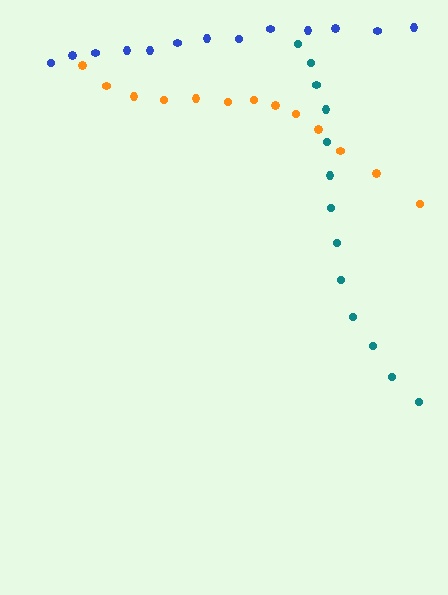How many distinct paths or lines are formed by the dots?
There are 3 distinct paths.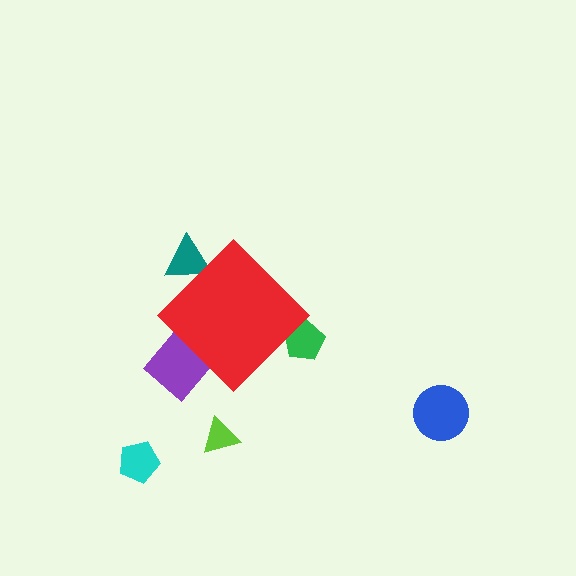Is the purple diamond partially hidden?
Yes, the purple diamond is partially hidden behind the red diamond.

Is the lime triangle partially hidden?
No, the lime triangle is fully visible.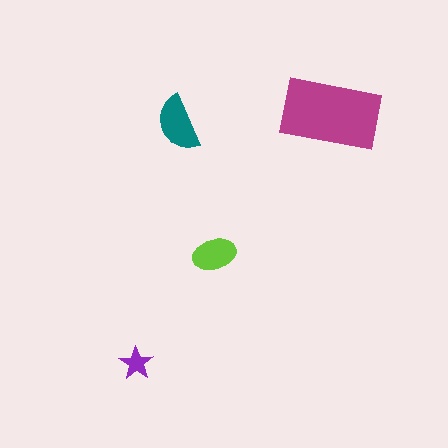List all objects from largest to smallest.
The magenta rectangle, the teal semicircle, the lime ellipse, the purple star.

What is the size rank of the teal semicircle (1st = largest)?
2nd.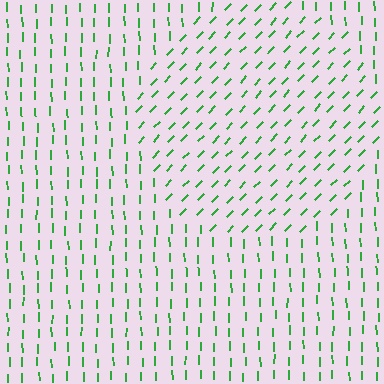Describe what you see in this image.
The image is filled with small green line segments. A circle region in the image has lines oriented differently from the surrounding lines, creating a visible texture boundary.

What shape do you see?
I see a circle.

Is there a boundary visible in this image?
Yes, there is a texture boundary formed by a change in line orientation.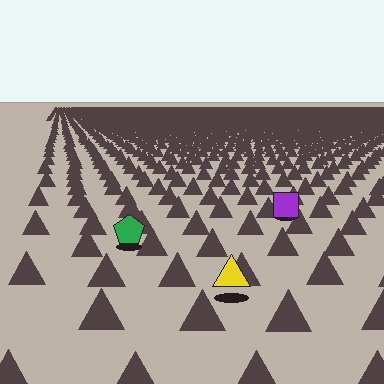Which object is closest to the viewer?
The yellow triangle is closest. The texture marks near it are larger and more spread out.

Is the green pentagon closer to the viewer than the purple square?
Yes. The green pentagon is closer — you can tell from the texture gradient: the ground texture is coarser near it.